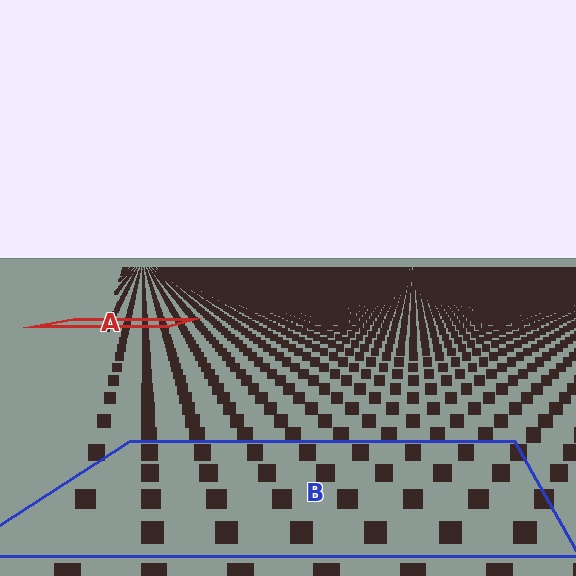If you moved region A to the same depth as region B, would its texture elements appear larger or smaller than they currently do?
They would appear larger. At a closer depth, the same texture elements are projected at a bigger on-screen size.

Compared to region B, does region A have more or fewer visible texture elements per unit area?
Region A has more texture elements per unit area — they are packed more densely because it is farther away.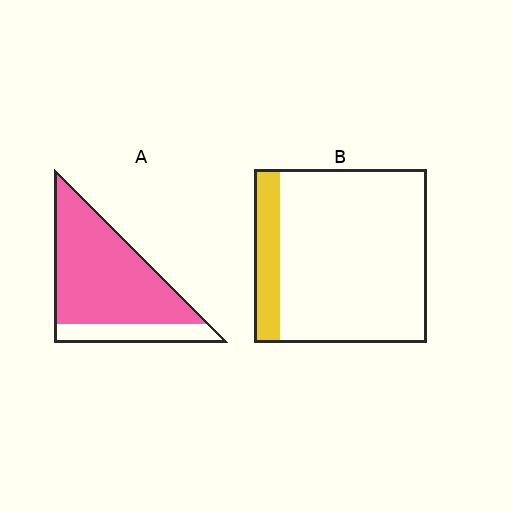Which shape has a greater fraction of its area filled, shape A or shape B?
Shape A.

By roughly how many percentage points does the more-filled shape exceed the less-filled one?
By roughly 65 percentage points (A over B).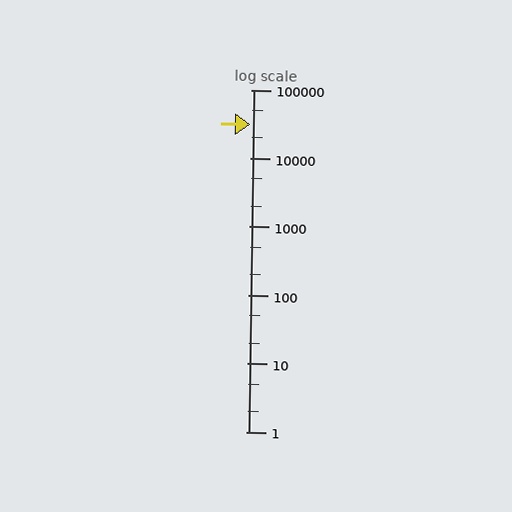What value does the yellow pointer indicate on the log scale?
The pointer indicates approximately 31000.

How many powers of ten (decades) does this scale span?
The scale spans 5 decades, from 1 to 100000.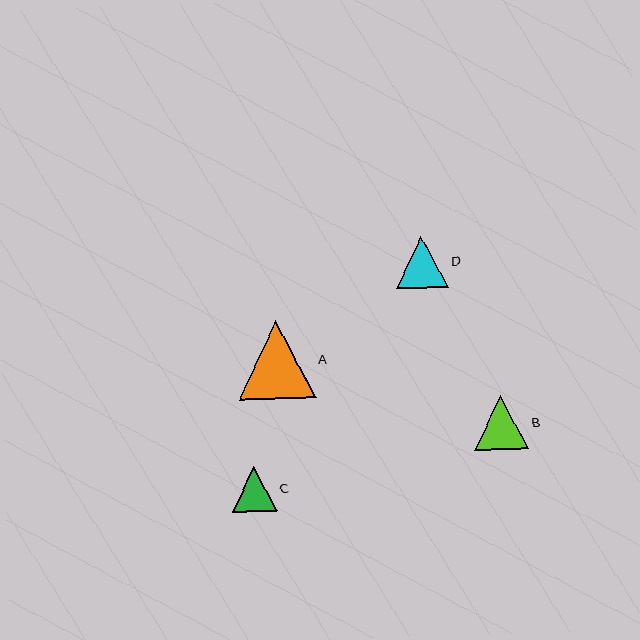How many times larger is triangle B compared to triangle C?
Triangle B is approximately 1.2 times the size of triangle C.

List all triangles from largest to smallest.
From largest to smallest: A, B, D, C.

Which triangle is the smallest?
Triangle C is the smallest with a size of approximately 45 pixels.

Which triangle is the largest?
Triangle A is the largest with a size of approximately 78 pixels.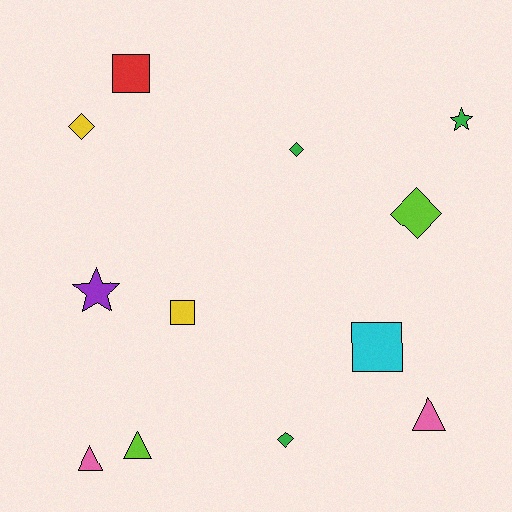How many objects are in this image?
There are 12 objects.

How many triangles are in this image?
There are 3 triangles.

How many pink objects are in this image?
There are 2 pink objects.